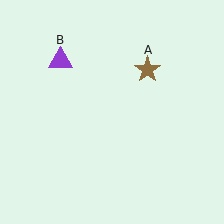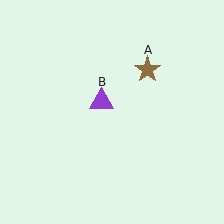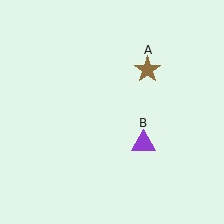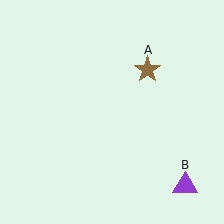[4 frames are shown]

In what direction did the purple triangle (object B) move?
The purple triangle (object B) moved down and to the right.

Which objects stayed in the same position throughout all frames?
Brown star (object A) remained stationary.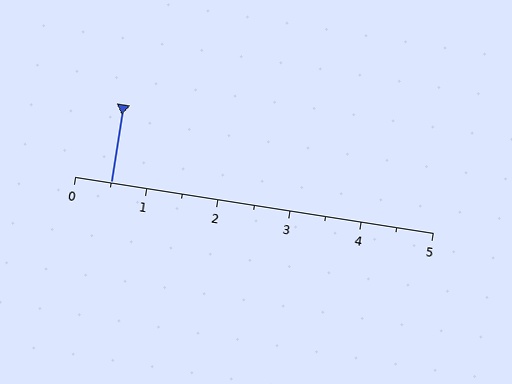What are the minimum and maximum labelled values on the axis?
The axis runs from 0 to 5.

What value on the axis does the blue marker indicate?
The marker indicates approximately 0.5.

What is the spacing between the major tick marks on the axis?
The major ticks are spaced 1 apart.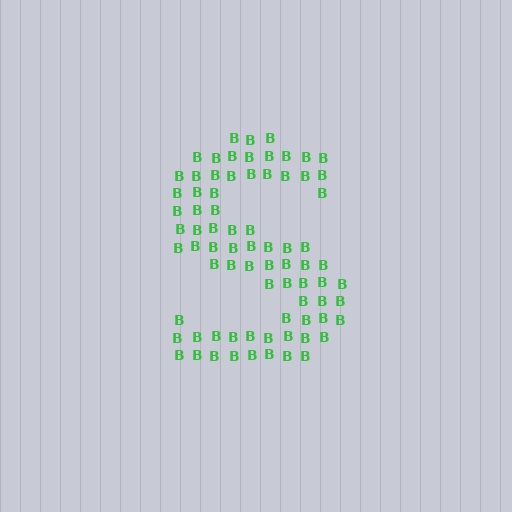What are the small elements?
The small elements are letter B's.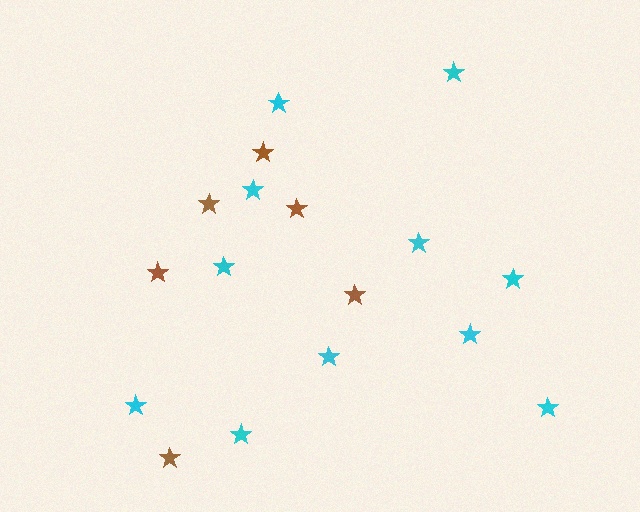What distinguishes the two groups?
There are 2 groups: one group of brown stars (6) and one group of cyan stars (11).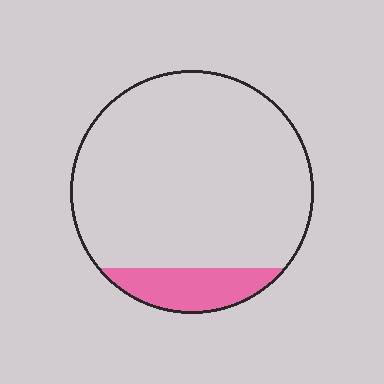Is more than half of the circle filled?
No.